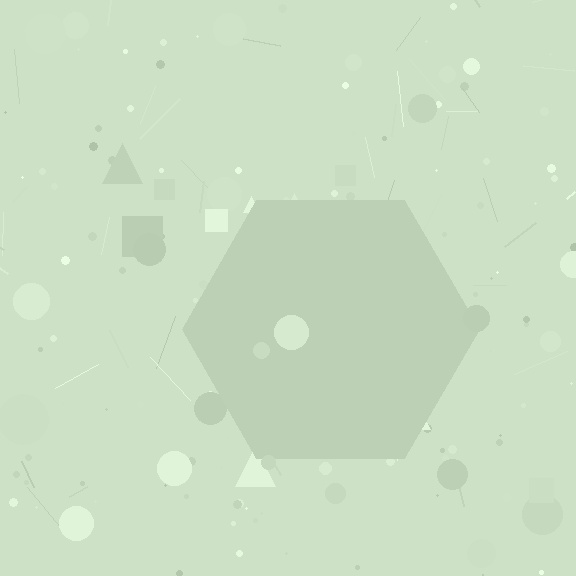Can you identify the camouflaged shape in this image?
The camouflaged shape is a hexagon.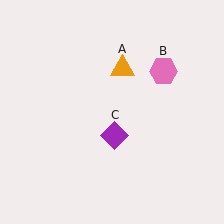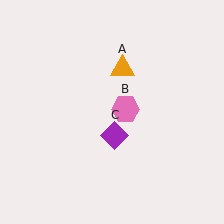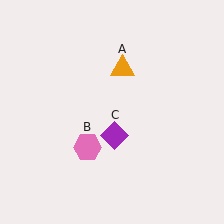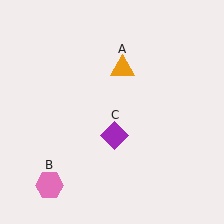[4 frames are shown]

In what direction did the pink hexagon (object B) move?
The pink hexagon (object B) moved down and to the left.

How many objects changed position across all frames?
1 object changed position: pink hexagon (object B).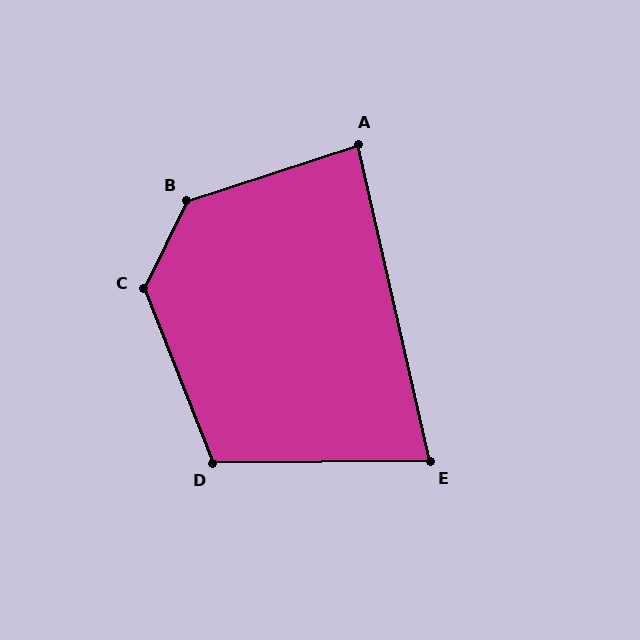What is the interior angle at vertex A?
Approximately 85 degrees (acute).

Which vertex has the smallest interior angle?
E, at approximately 78 degrees.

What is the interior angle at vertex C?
Approximately 133 degrees (obtuse).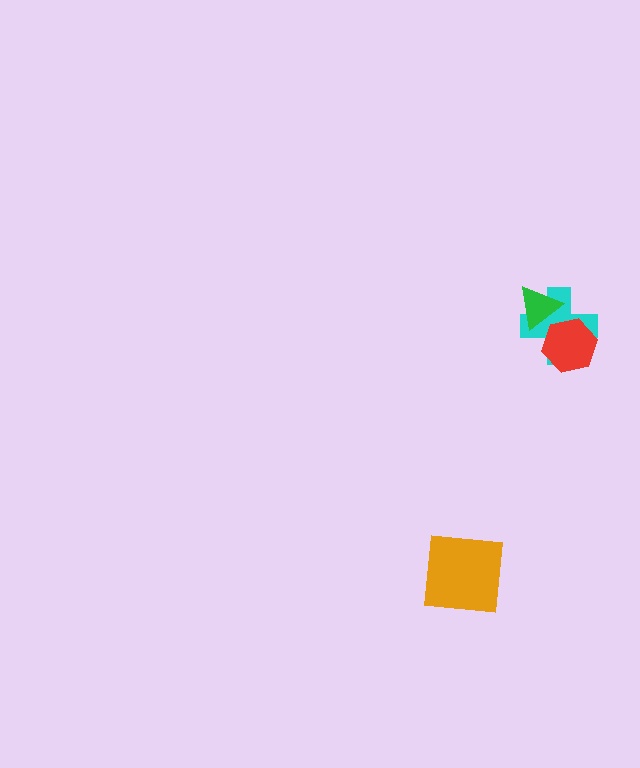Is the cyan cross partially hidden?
Yes, it is partially covered by another shape.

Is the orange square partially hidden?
No, no other shape covers it.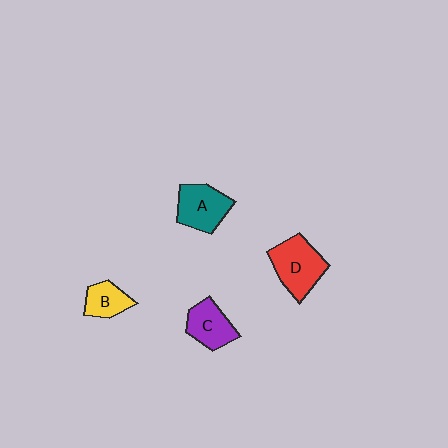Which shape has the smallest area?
Shape B (yellow).